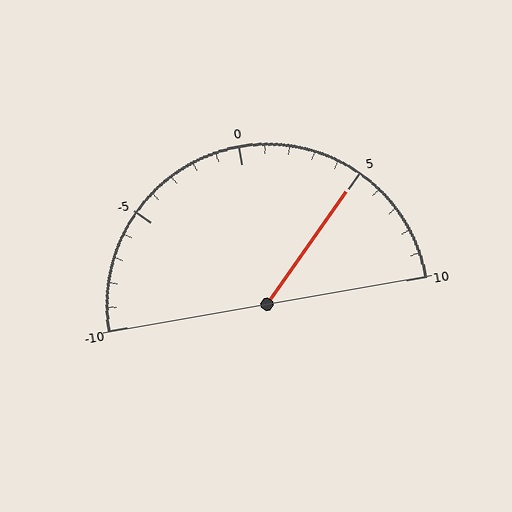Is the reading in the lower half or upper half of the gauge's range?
The reading is in the upper half of the range (-10 to 10).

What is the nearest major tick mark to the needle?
The nearest major tick mark is 5.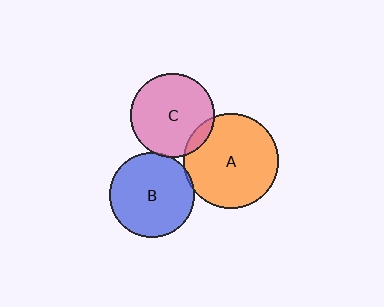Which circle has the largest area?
Circle A (orange).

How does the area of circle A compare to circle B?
Approximately 1.3 times.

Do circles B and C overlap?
Yes.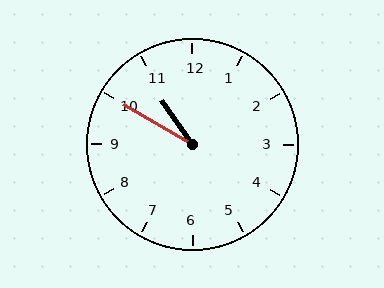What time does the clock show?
10:50.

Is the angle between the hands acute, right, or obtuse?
It is acute.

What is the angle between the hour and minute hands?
Approximately 25 degrees.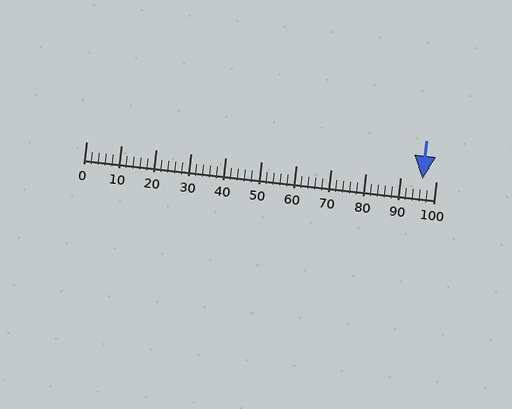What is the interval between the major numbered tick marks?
The major tick marks are spaced 10 units apart.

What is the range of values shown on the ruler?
The ruler shows values from 0 to 100.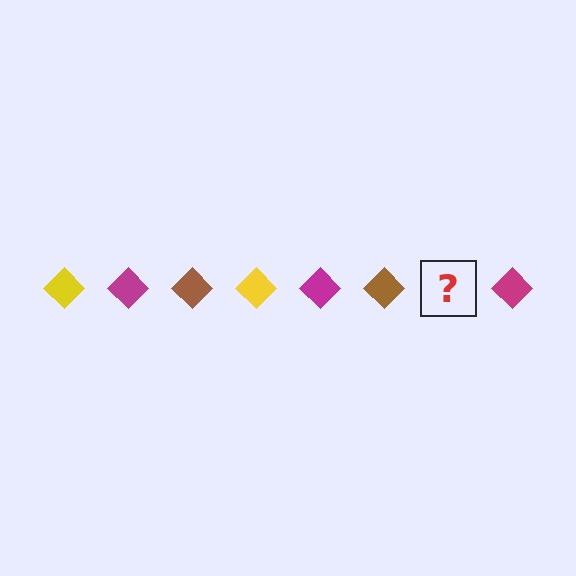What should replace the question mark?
The question mark should be replaced with a yellow diamond.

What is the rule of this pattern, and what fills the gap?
The rule is that the pattern cycles through yellow, magenta, brown diamonds. The gap should be filled with a yellow diamond.